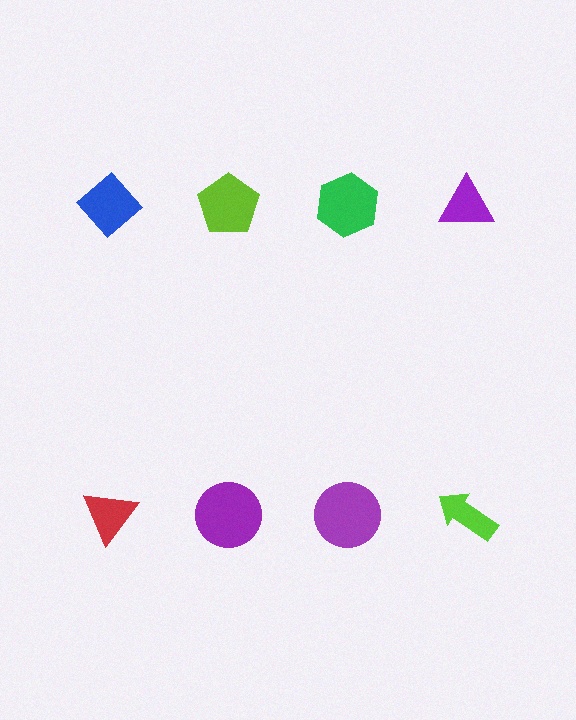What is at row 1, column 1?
A blue diamond.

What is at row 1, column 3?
A green hexagon.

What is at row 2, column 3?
A purple circle.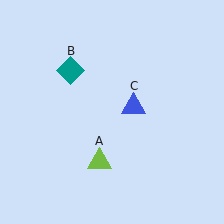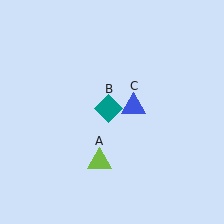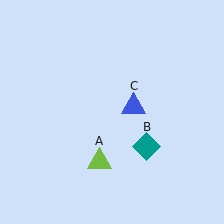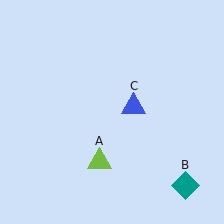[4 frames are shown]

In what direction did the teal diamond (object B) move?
The teal diamond (object B) moved down and to the right.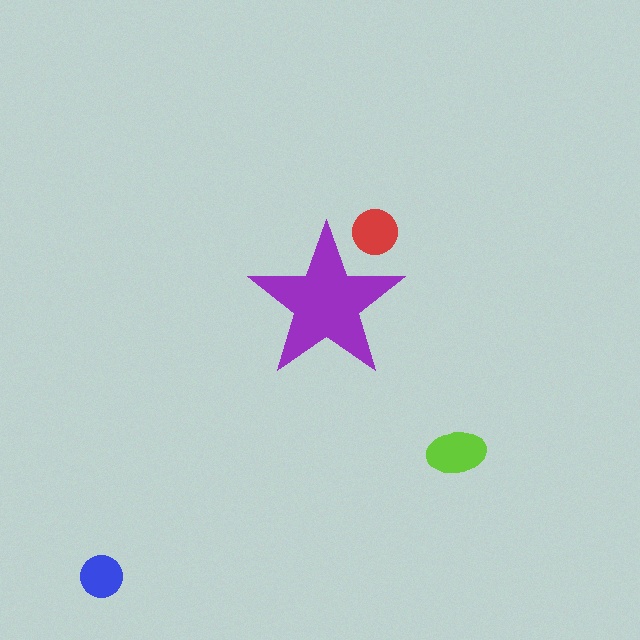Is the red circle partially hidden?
Yes, the red circle is partially hidden behind the purple star.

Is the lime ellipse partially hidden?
No, the lime ellipse is fully visible.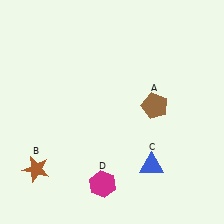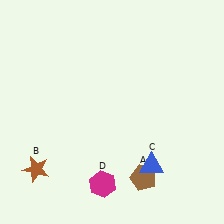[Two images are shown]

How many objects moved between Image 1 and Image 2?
1 object moved between the two images.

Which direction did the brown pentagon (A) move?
The brown pentagon (A) moved down.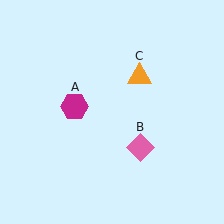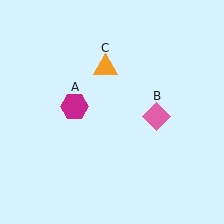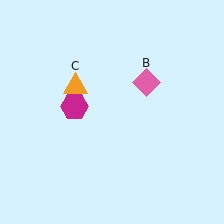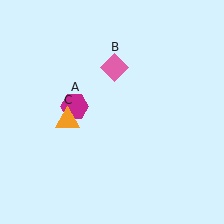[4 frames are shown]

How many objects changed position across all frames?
2 objects changed position: pink diamond (object B), orange triangle (object C).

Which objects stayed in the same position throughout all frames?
Magenta hexagon (object A) remained stationary.